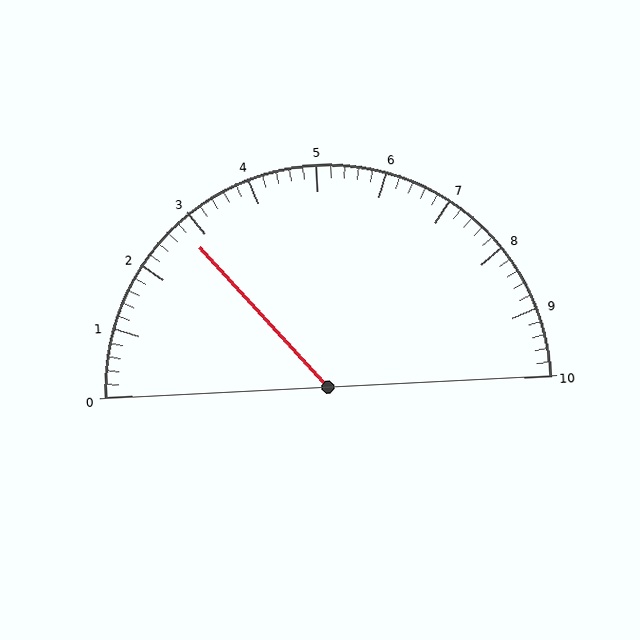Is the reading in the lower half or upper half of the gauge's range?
The reading is in the lower half of the range (0 to 10).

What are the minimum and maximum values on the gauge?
The gauge ranges from 0 to 10.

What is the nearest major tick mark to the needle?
The nearest major tick mark is 3.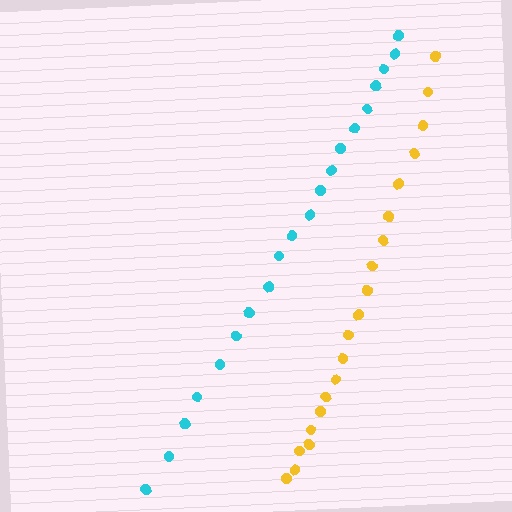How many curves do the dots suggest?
There are 2 distinct paths.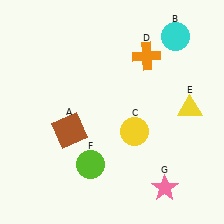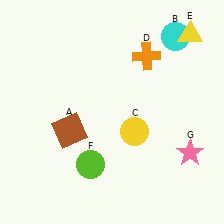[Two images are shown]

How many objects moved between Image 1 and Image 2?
2 objects moved between the two images.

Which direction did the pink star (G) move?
The pink star (G) moved up.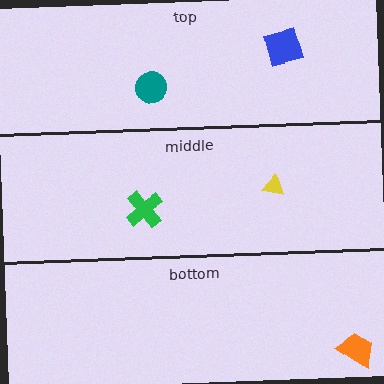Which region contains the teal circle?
The top region.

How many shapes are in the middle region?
2.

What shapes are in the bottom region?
The orange trapezoid.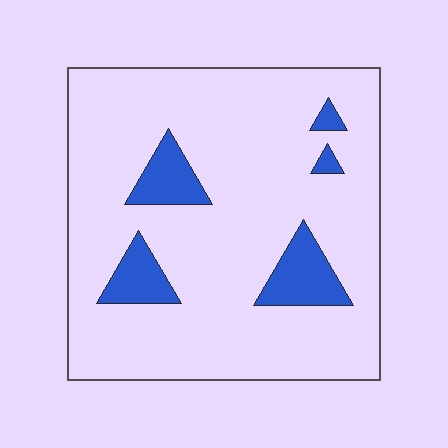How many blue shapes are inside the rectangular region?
5.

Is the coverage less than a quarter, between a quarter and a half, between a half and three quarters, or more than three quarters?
Less than a quarter.